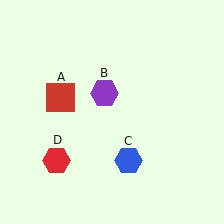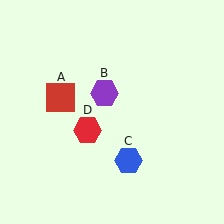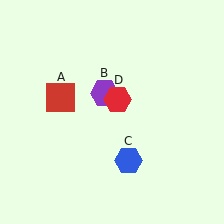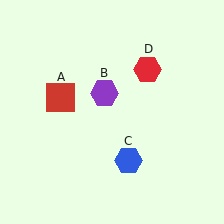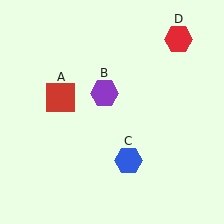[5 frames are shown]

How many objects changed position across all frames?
1 object changed position: red hexagon (object D).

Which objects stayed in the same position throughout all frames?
Red square (object A) and purple hexagon (object B) and blue hexagon (object C) remained stationary.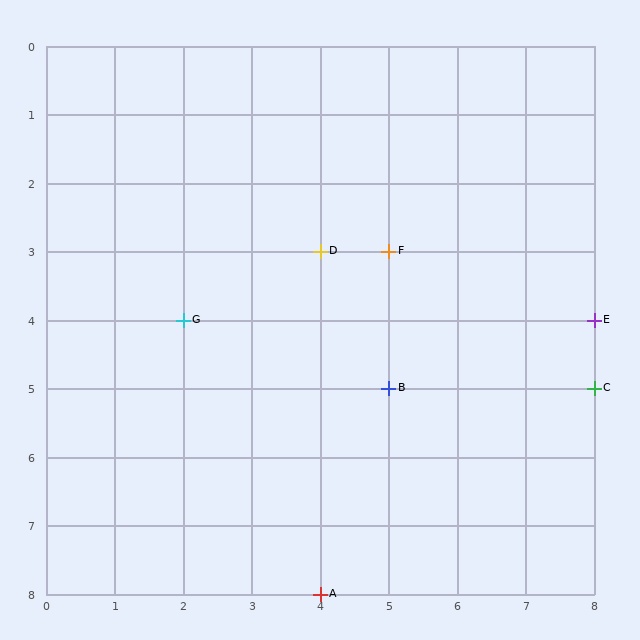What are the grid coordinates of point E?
Point E is at grid coordinates (8, 4).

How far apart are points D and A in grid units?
Points D and A are 5 rows apart.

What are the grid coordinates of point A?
Point A is at grid coordinates (4, 8).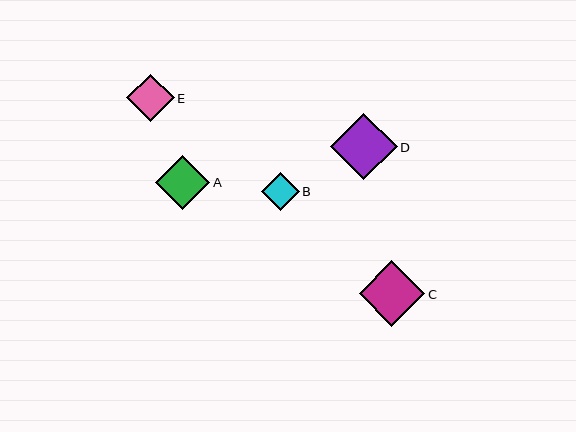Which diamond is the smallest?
Diamond B is the smallest with a size of approximately 38 pixels.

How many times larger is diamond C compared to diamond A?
Diamond C is approximately 1.2 times the size of diamond A.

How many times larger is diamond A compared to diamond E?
Diamond A is approximately 1.1 times the size of diamond E.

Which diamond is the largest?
Diamond D is the largest with a size of approximately 67 pixels.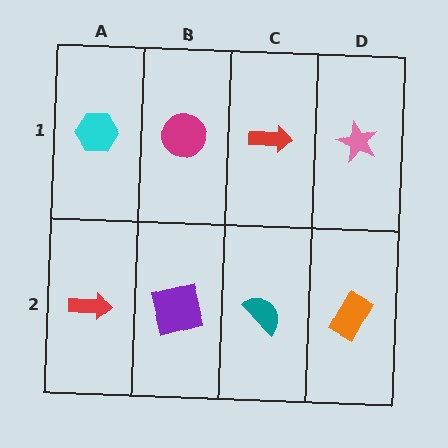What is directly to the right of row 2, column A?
A purple square.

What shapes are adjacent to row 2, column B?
A magenta circle (row 1, column B), a red arrow (row 2, column A), a teal semicircle (row 2, column C).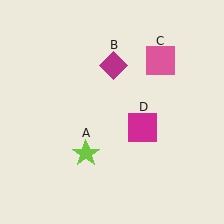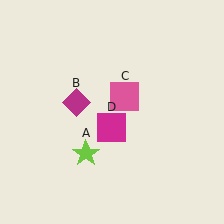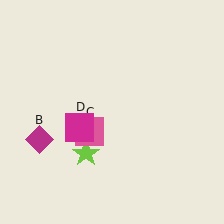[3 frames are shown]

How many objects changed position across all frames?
3 objects changed position: magenta diamond (object B), pink square (object C), magenta square (object D).